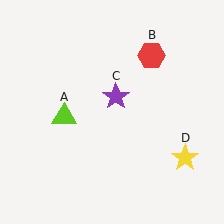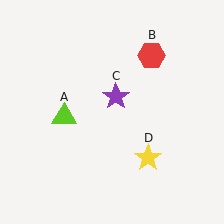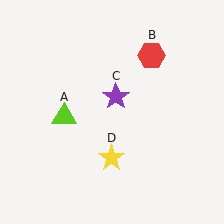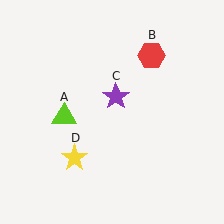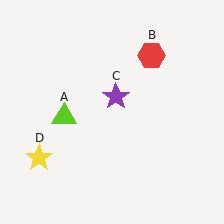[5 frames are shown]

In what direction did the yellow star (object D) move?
The yellow star (object D) moved left.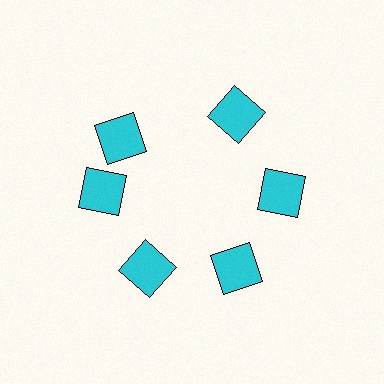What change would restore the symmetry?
The symmetry would be restored by rotating it back into even spacing with its neighbors so that all 6 squares sit at equal angles and equal distance from the center.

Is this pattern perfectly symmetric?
No. The 6 cyan squares are arranged in a ring, but one element near the 11 o'clock position is rotated out of alignment along the ring, breaking the 6-fold rotational symmetry.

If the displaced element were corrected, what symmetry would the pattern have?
It would have 6-fold rotational symmetry — the pattern would map onto itself every 60 degrees.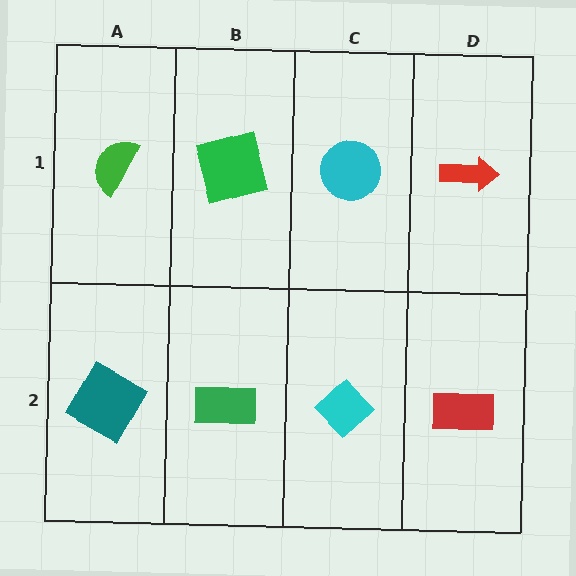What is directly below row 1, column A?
A teal square.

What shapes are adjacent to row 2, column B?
A green square (row 1, column B), a teal square (row 2, column A), a cyan diamond (row 2, column C).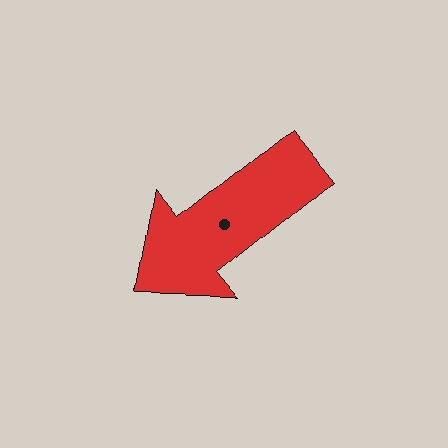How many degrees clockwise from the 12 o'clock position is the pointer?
Approximately 231 degrees.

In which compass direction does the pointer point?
Southwest.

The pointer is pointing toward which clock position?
Roughly 8 o'clock.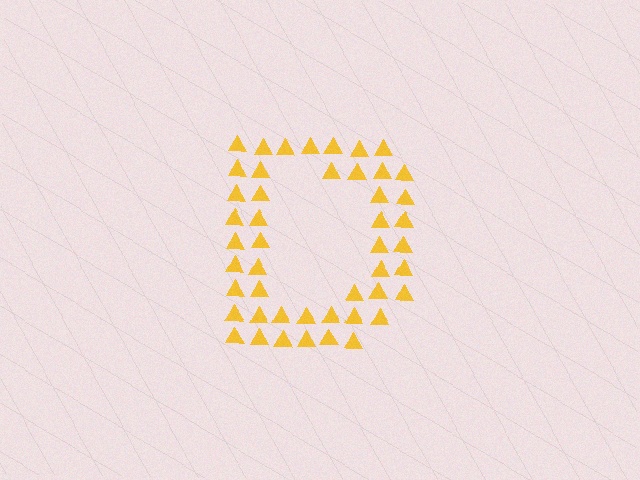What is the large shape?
The large shape is the letter D.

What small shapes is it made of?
It is made of small triangles.